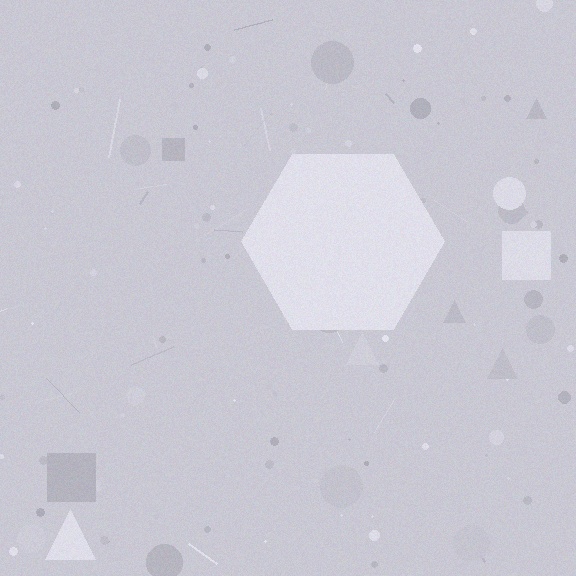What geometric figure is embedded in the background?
A hexagon is embedded in the background.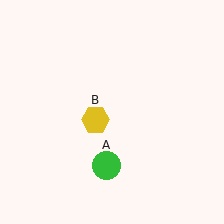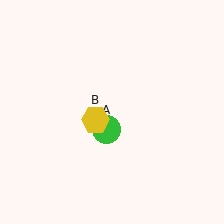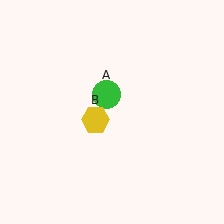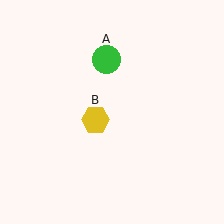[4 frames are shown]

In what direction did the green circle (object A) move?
The green circle (object A) moved up.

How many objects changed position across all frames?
1 object changed position: green circle (object A).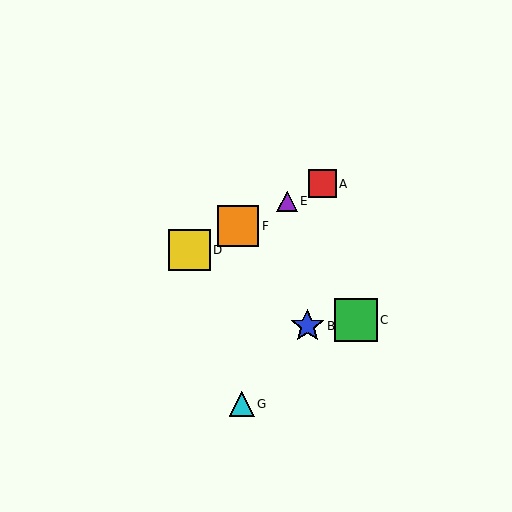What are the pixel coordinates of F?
Object F is at (238, 226).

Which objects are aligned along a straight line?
Objects A, D, E, F are aligned along a straight line.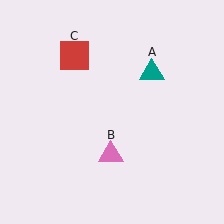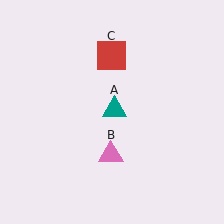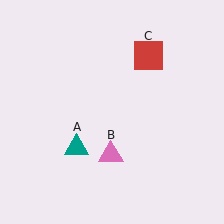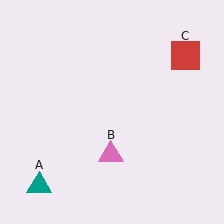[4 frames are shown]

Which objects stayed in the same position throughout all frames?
Pink triangle (object B) remained stationary.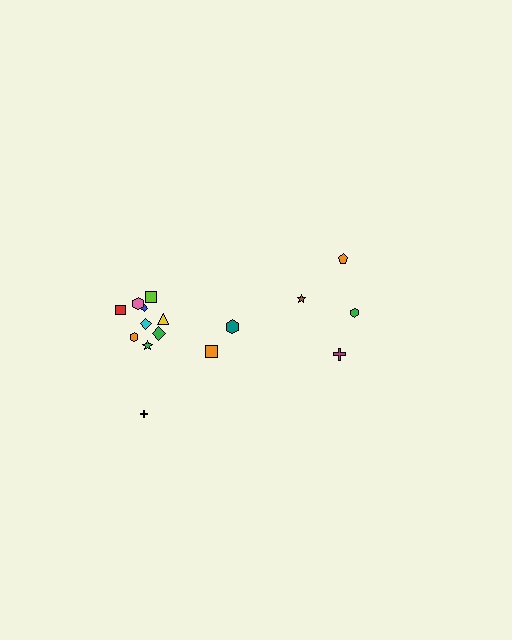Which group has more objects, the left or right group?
The left group.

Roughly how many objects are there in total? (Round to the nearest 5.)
Roughly 15 objects in total.